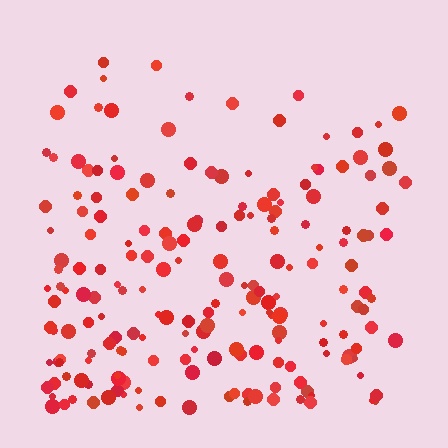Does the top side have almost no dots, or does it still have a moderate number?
Still a moderate number, just noticeably fewer than the bottom.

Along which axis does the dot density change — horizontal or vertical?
Vertical.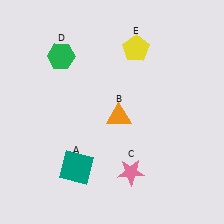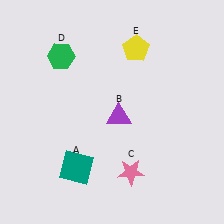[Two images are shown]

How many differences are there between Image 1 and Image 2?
There is 1 difference between the two images.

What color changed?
The triangle (B) changed from orange in Image 1 to purple in Image 2.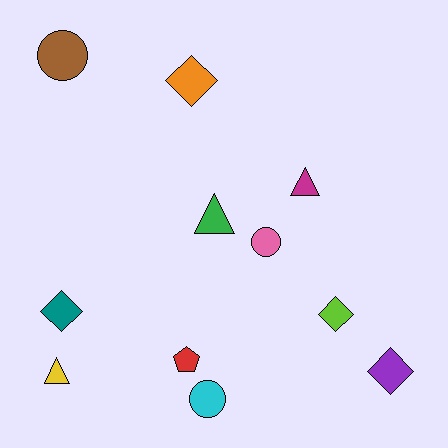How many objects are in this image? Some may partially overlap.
There are 11 objects.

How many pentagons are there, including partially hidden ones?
There is 1 pentagon.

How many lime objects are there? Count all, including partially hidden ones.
There is 1 lime object.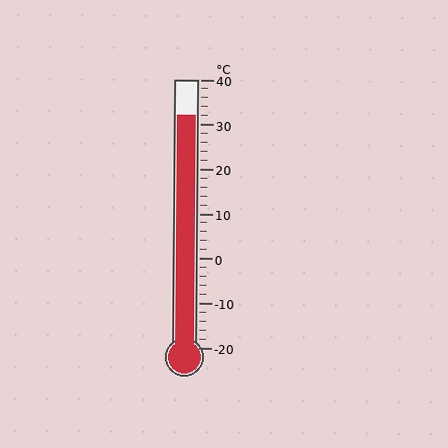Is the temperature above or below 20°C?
The temperature is above 20°C.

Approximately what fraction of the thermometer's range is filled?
The thermometer is filled to approximately 85% of its range.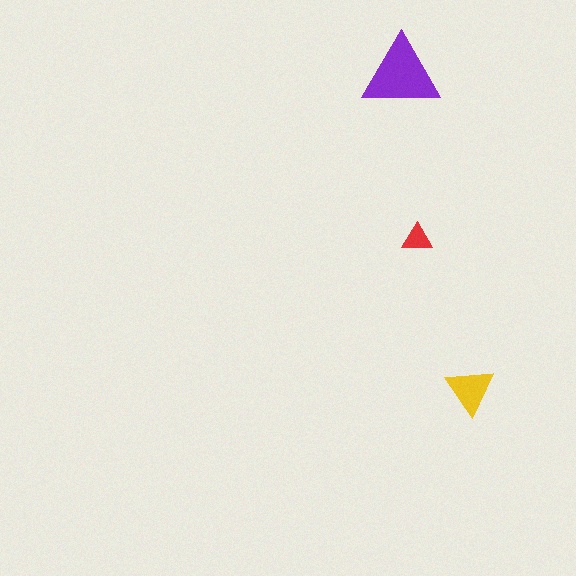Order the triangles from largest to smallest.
the purple one, the yellow one, the red one.